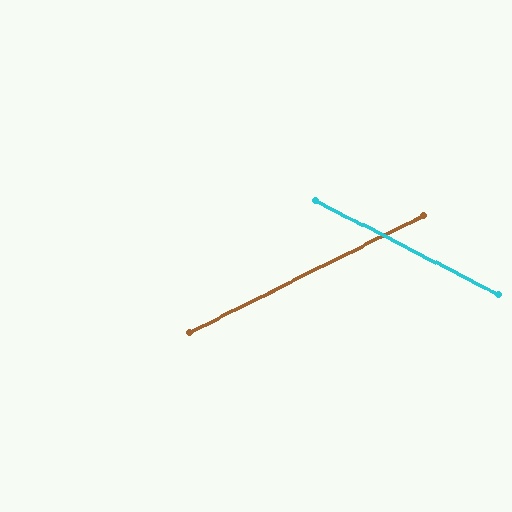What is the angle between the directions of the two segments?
Approximately 54 degrees.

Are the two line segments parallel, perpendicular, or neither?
Neither parallel nor perpendicular — they differ by about 54°.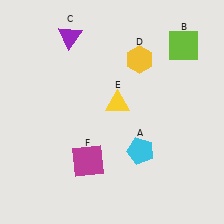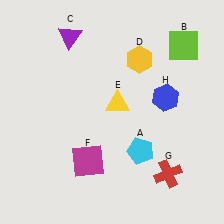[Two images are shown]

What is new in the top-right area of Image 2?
A blue hexagon (H) was added in the top-right area of Image 2.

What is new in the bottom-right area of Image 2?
A red cross (G) was added in the bottom-right area of Image 2.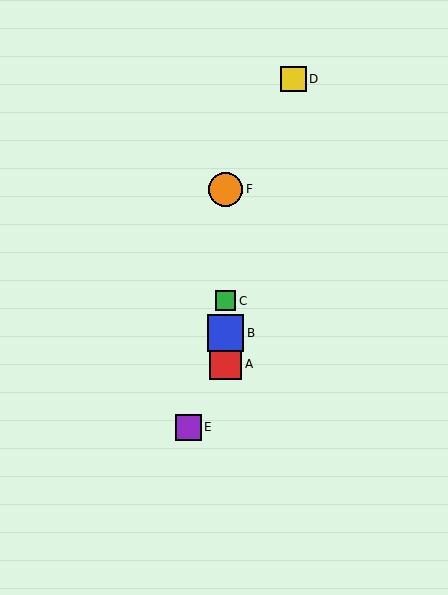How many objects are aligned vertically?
4 objects (A, B, C, F) are aligned vertically.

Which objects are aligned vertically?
Objects A, B, C, F are aligned vertically.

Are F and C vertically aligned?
Yes, both are at x≈225.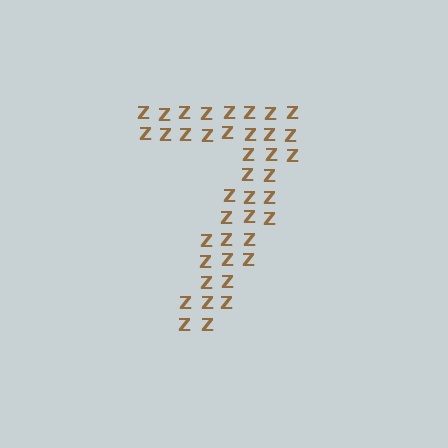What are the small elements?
The small elements are letter Z's.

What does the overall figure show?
The overall figure shows the digit 7.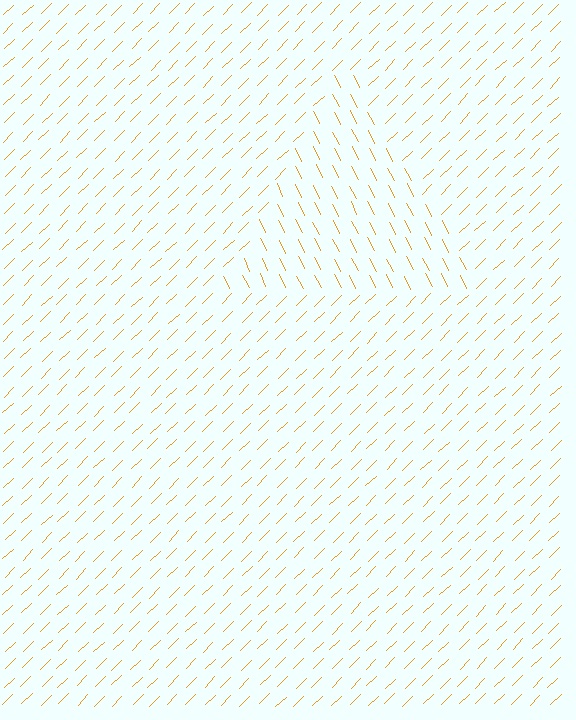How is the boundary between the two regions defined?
The boundary is defined purely by a change in line orientation (approximately 72 degrees difference). All lines are the same color and thickness.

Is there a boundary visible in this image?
Yes, there is a texture boundary formed by a change in line orientation.